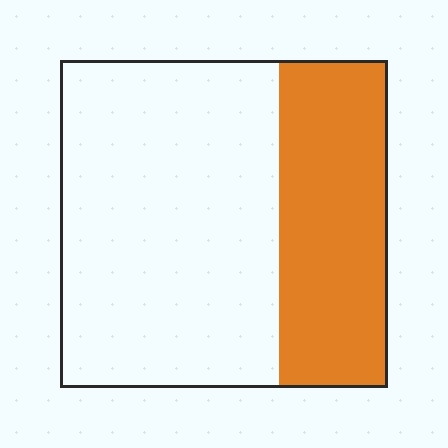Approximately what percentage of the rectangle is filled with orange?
Approximately 35%.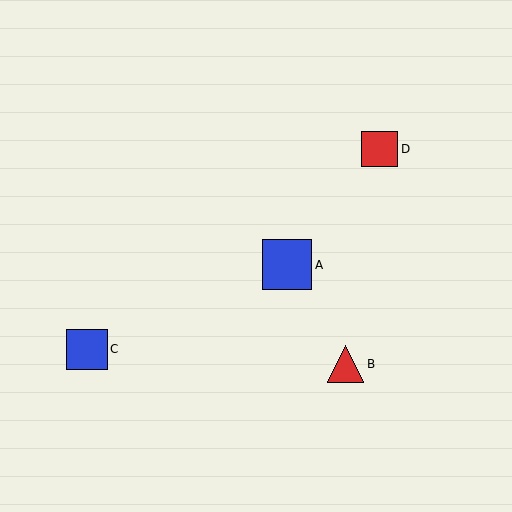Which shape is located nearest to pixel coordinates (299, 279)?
The blue square (labeled A) at (287, 265) is nearest to that location.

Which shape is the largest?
The blue square (labeled A) is the largest.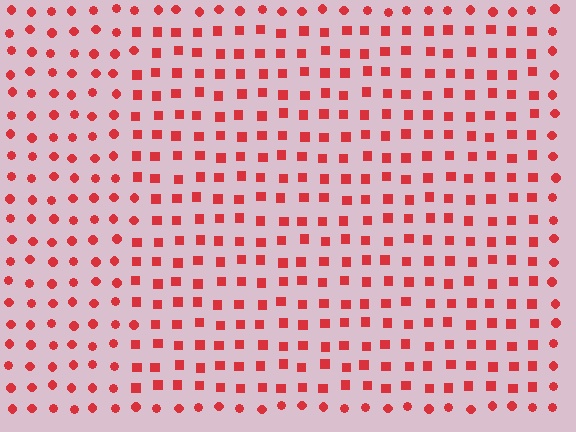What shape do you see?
I see a rectangle.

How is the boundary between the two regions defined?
The boundary is defined by a change in element shape: squares inside vs. circles outside. All elements share the same color and spacing.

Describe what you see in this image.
The image is filled with small red elements arranged in a uniform grid. A rectangle-shaped region contains squares, while the surrounding area contains circles. The boundary is defined purely by the change in element shape.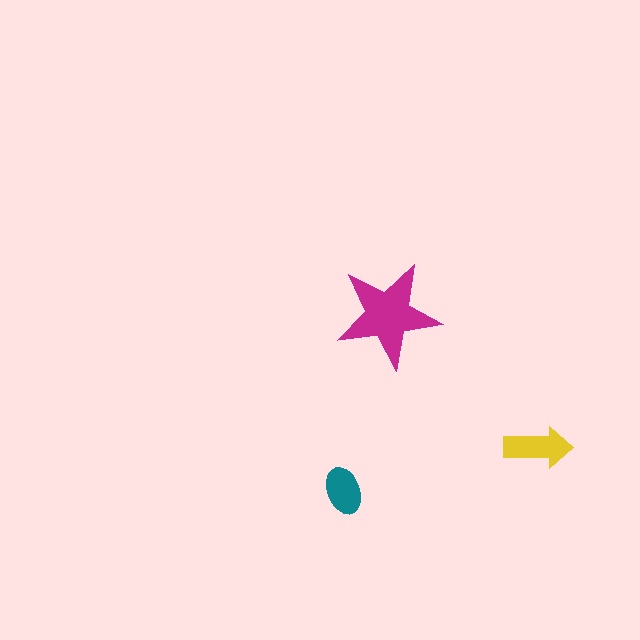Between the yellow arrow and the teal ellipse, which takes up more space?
The yellow arrow.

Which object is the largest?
The magenta star.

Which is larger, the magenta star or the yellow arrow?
The magenta star.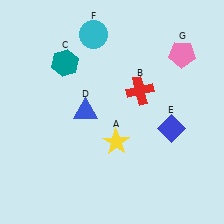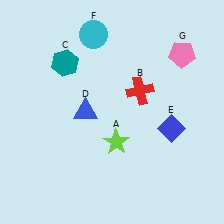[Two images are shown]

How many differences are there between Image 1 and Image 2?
There is 1 difference between the two images.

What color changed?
The star (A) changed from yellow in Image 1 to lime in Image 2.